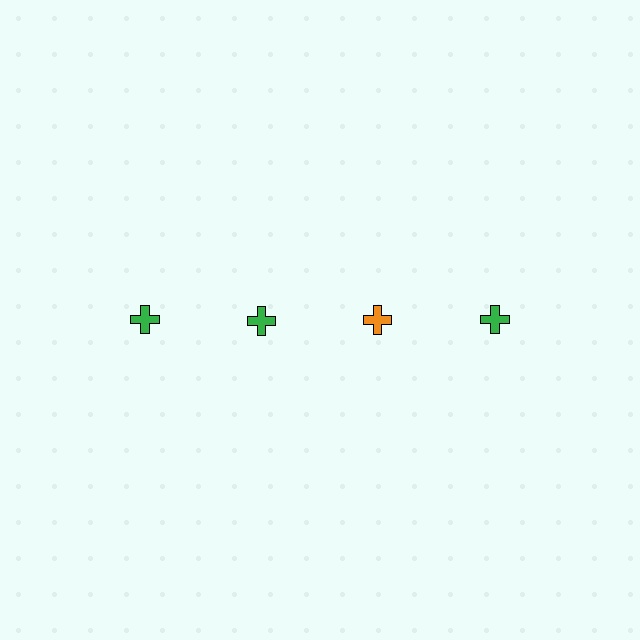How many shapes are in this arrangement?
There are 4 shapes arranged in a grid pattern.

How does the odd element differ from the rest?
It has a different color: orange instead of green.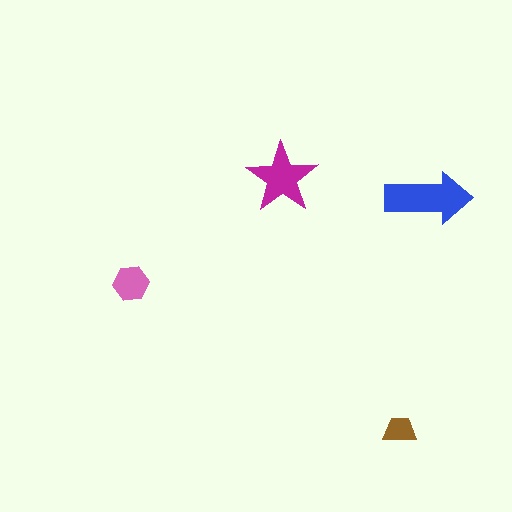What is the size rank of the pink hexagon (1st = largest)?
3rd.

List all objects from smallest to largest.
The brown trapezoid, the pink hexagon, the magenta star, the blue arrow.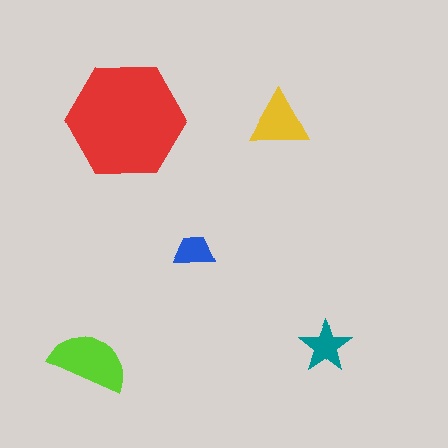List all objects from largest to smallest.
The red hexagon, the lime semicircle, the yellow triangle, the teal star, the blue trapezoid.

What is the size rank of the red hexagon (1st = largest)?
1st.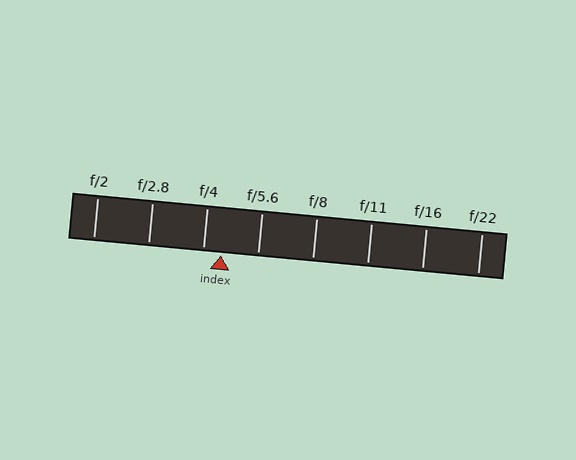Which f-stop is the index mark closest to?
The index mark is closest to f/4.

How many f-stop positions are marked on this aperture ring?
There are 8 f-stop positions marked.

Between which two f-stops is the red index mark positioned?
The index mark is between f/4 and f/5.6.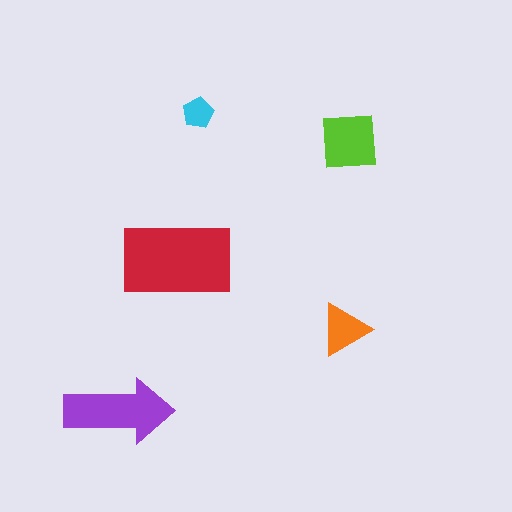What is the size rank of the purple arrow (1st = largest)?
2nd.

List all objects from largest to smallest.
The red rectangle, the purple arrow, the lime square, the orange triangle, the cyan pentagon.